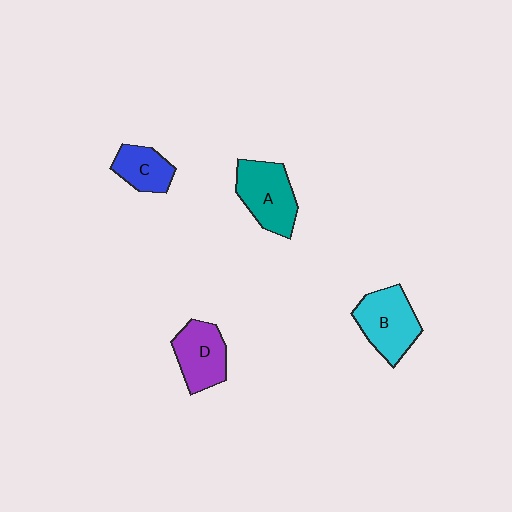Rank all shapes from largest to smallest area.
From largest to smallest: B (cyan), A (teal), D (purple), C (blue).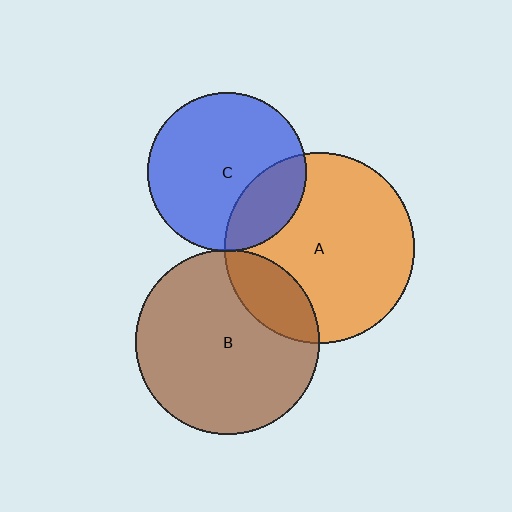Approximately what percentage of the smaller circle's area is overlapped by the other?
Approximately 5%.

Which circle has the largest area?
Circle A (orange).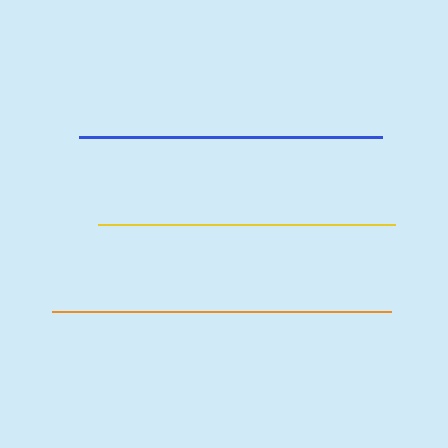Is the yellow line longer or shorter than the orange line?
The orange line is longer than the yellow line.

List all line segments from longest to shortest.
From longest to shortest: orange, blue, yellow.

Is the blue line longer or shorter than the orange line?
The orange line is longer than the blue line.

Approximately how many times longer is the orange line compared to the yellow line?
The orange line is approximately 1.1 times the length of the yellow line.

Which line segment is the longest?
The orange line is the longest at approximately 338 pixels.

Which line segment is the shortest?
The yellow line is the shortest at approximately 298 pixels.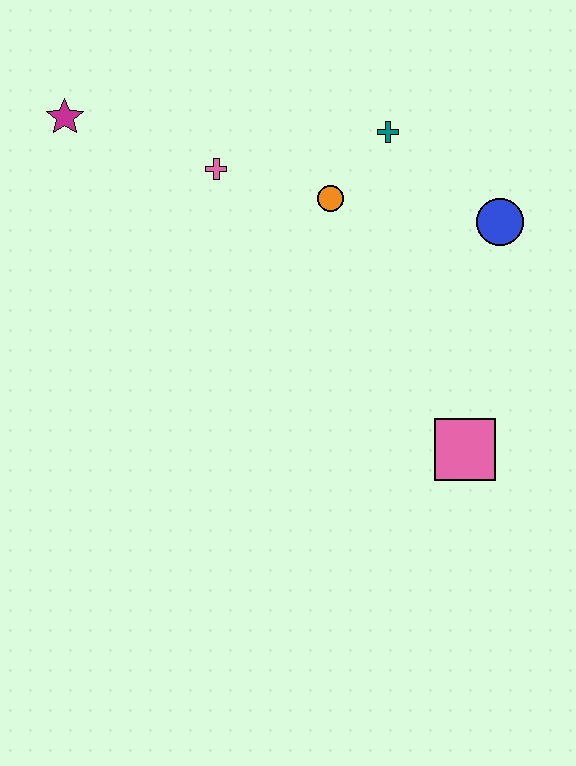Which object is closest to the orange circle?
The teal cross is closest to the orange circle.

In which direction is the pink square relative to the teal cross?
The pink square is below the teal cross.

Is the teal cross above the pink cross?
Yes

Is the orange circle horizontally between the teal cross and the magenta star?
Yes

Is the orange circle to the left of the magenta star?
No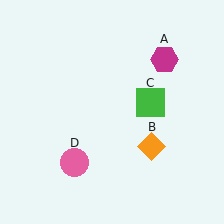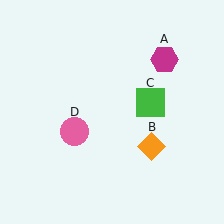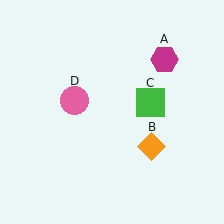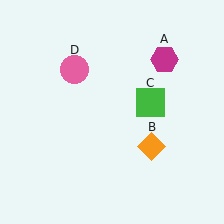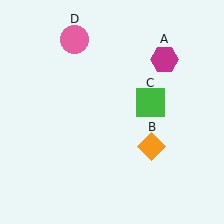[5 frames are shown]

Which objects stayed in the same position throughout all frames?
Magenta hexagon (object A) and orange diamond (object B) and green square (object C) remained stationary.